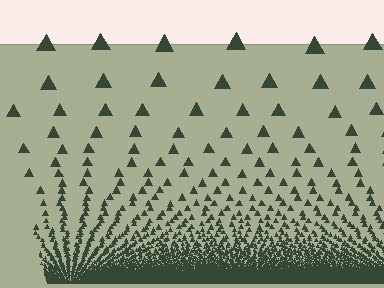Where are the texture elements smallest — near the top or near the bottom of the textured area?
Near the bottom.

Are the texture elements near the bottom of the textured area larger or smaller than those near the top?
Smaller. The gradient is inverted — elements near the bottom are smaller and denser.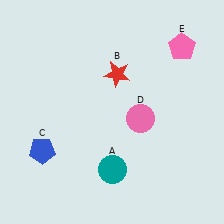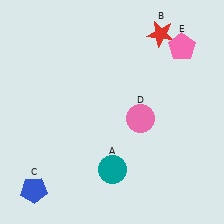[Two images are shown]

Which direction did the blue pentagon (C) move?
The blue pentagon (C) moved down.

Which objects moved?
The objects that moved are: the red star (B), the blue pentagon (C).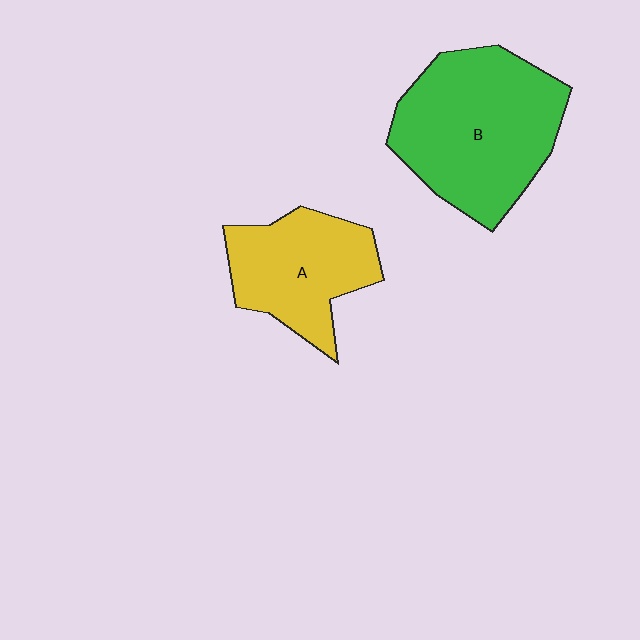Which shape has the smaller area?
Shape A (yellow).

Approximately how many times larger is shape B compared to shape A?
Approximately 1.5 times.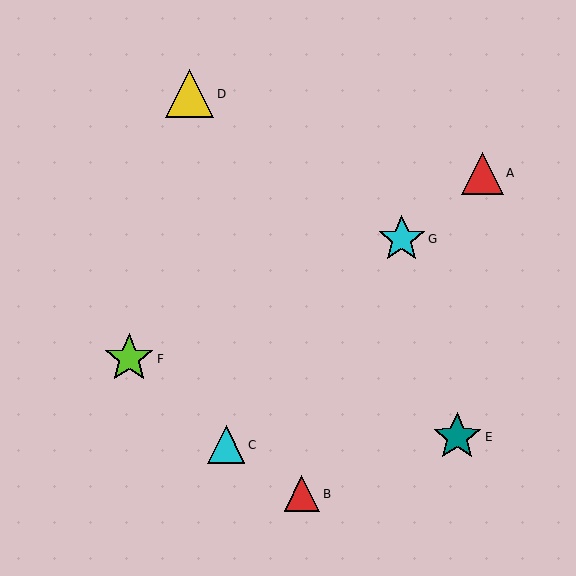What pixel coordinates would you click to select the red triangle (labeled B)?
Click at (302, 494) to select the red triangle B.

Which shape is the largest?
The lime star (labeled F) is the largest.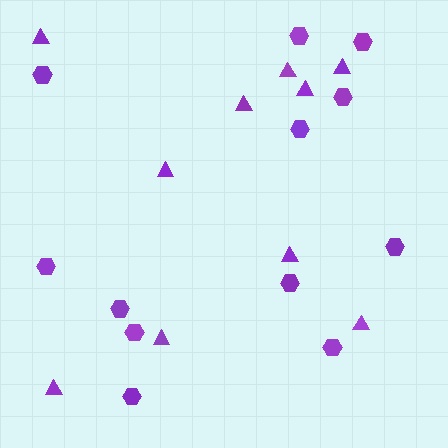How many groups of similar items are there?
There are 2 groups: one group of hexagons (12) and one group of triangles (10).